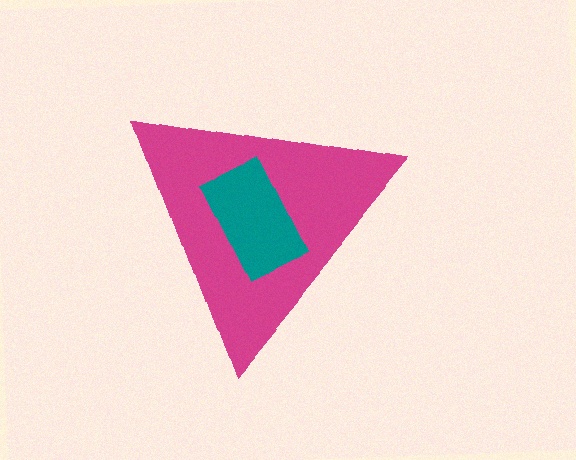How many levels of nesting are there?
2.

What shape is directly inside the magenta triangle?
The teal rectangle.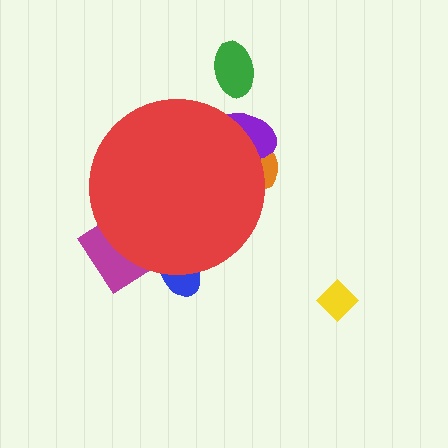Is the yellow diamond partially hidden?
No, the yellow diamond is fully visible.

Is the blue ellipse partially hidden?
Yes, the blue ellipse is partially hidden behind the red circle.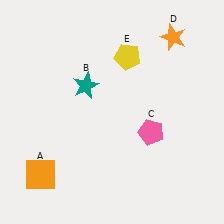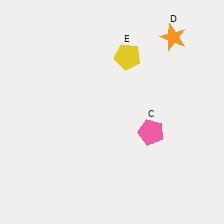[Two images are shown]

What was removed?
The orange square (A), the teal star (B) were removed in Image 2.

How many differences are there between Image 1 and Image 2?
There are 2 differences between the two images.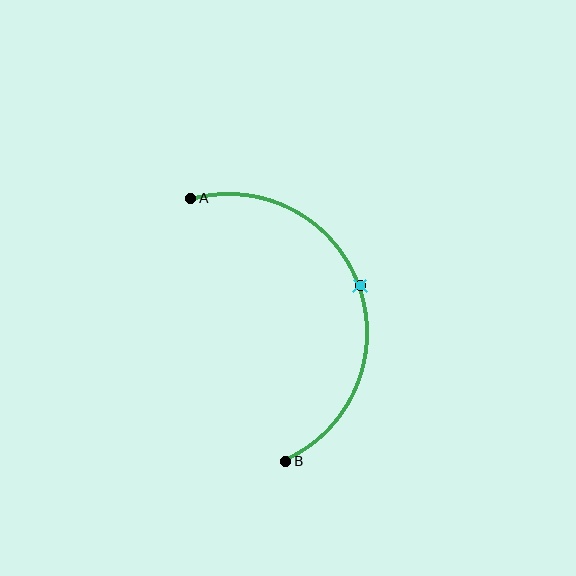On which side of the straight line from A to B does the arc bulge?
The arc bulges to the right of the straight line connecting A and B.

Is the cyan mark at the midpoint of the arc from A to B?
Yes. The cyan mark lies on the arc at equal arc-length from both A and B — it is the arc midpoint.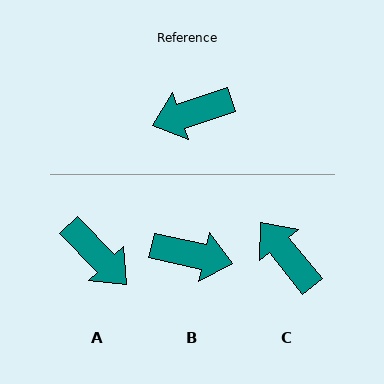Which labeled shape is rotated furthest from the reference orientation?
B, about 150 degrees away.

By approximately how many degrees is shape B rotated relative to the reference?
Approximately 150 degrees counter-clockwise.